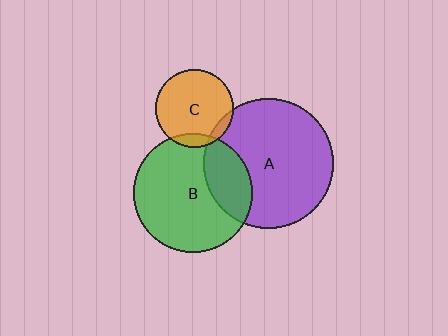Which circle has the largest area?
Circle A (purple).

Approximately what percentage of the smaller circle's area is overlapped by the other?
Approximately 25%.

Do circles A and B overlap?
Yes.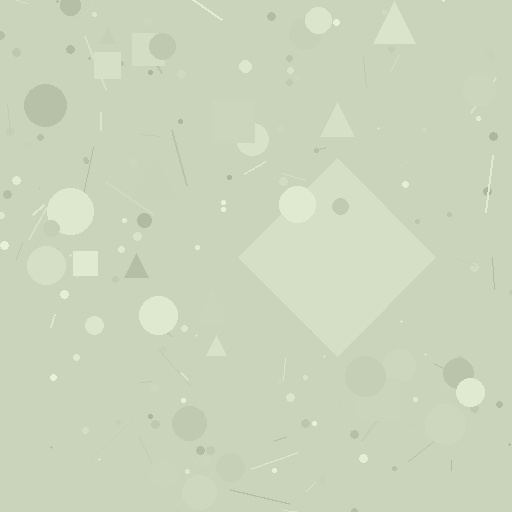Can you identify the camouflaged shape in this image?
The camouflaged shape is a diamond.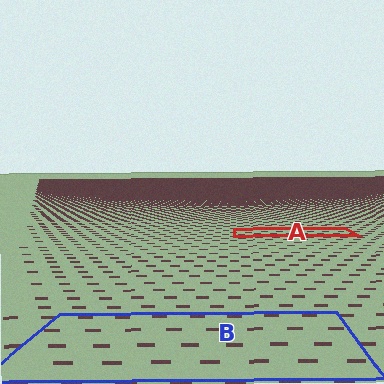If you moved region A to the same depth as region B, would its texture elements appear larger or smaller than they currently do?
They would appear larger. At a closer depth, the same texture elements are projected at a bigger on-screen size.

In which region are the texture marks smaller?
The texture marks are smaller in region A, because it is farther away.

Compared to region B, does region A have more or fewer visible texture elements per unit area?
Region A has more texture elements per unit area — they are packed more densely because it is farther away.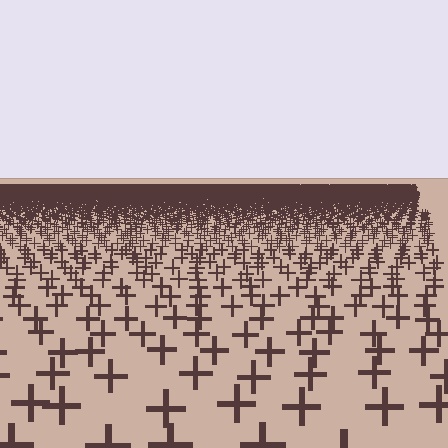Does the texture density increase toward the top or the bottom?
Density increases toward the top.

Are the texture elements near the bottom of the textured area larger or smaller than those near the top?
Larger. Near the bottom, elements are closer to the viewer and appear at a bigger on-screen size.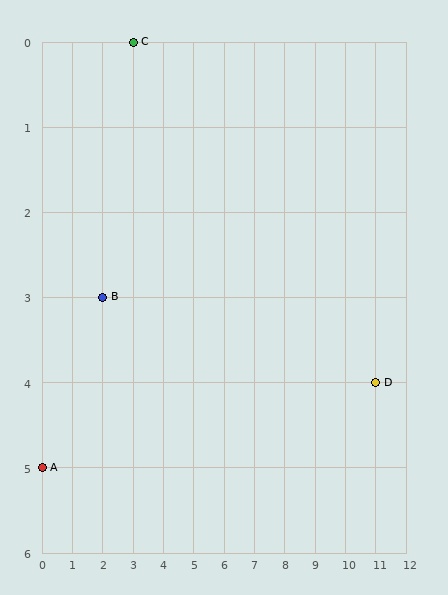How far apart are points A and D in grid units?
Points A and D are 11 columns and 1 row apart (about 11.0 grid units diagonally).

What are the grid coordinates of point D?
Point D is at grid coordinates (11, 4).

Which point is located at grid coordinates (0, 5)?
Point A is at (0, 5).